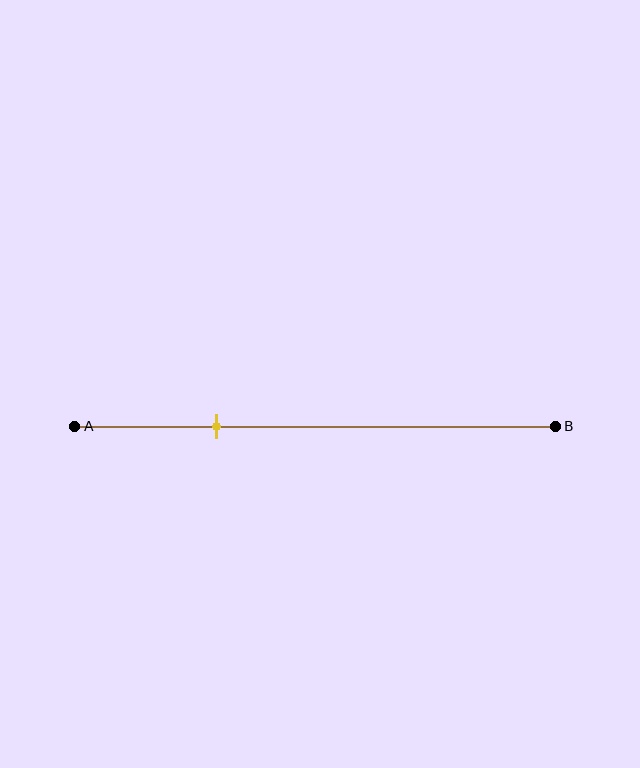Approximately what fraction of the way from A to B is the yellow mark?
The yellow mark is approximately 30% of the way from A to B.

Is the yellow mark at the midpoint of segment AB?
No, the mark is at about 30% from A, not at the 50% midpoint.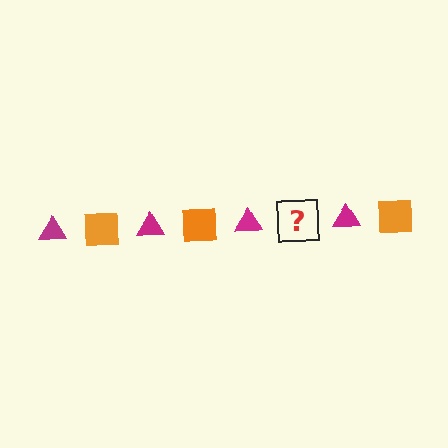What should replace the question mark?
The question mark should be replaced with an orange square.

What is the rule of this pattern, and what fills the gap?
The rule is that the pattern alternates between magenta triangle and orange square. The gap should be filled with an orange square.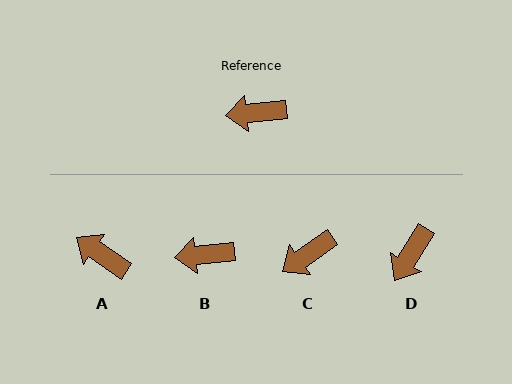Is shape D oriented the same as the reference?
No, it is off by about 52 degrees.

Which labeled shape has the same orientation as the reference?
B.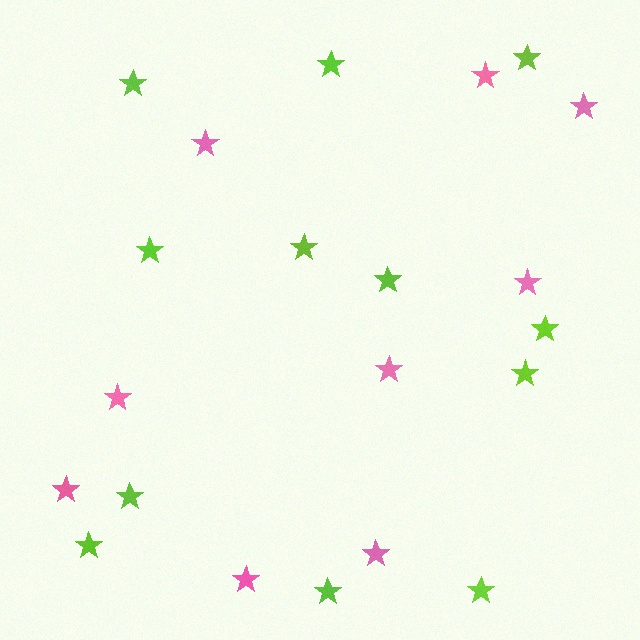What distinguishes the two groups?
There are 2 groups: one group of lime stars (12) and one group of pink stars (9).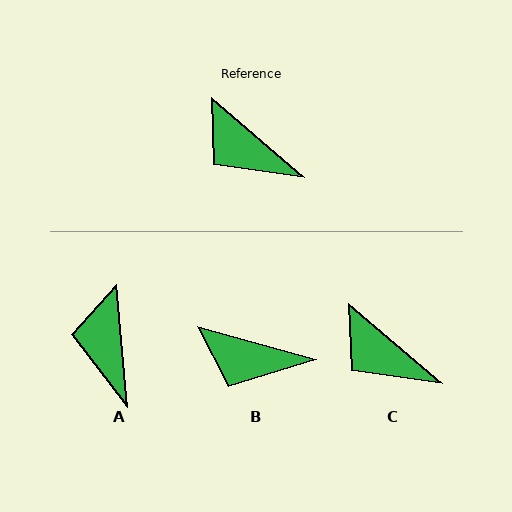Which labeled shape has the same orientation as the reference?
C.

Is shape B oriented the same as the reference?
No, it is off by about 25 degrees.